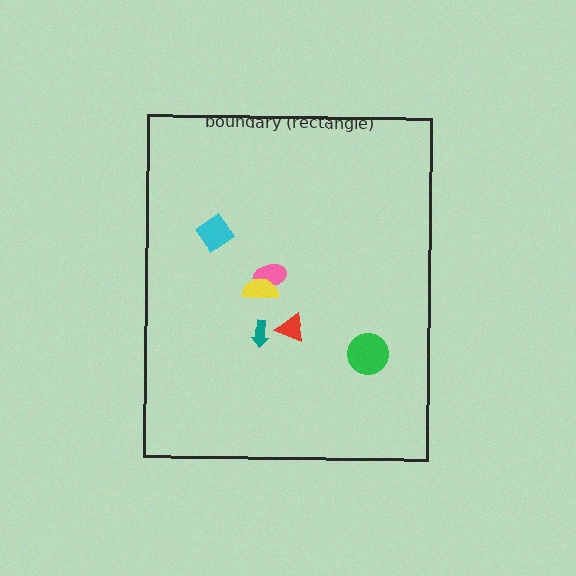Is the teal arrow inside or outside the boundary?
Inside.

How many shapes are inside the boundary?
6 inside, 0 outside.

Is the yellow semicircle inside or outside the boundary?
Inside.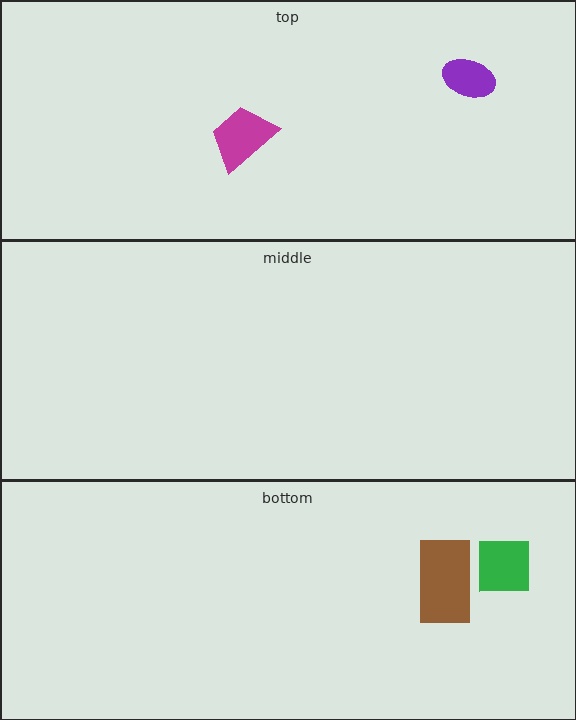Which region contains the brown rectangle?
The bottom region.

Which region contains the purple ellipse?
The top region.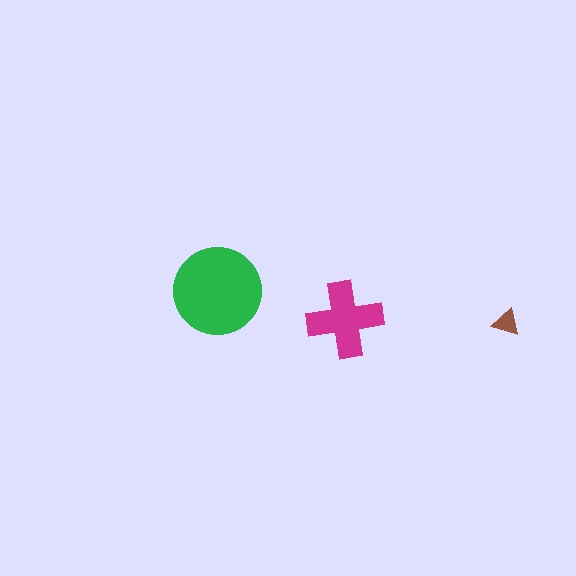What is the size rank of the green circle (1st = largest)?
1st.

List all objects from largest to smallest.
The green circle, the magenta cross, the brown triangle.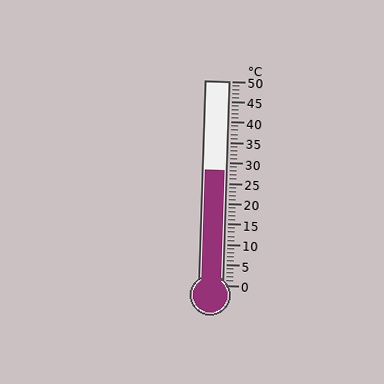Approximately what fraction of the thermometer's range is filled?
The thermometer is filled to approximately 55% of its range.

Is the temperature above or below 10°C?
The temperature is above 10°C.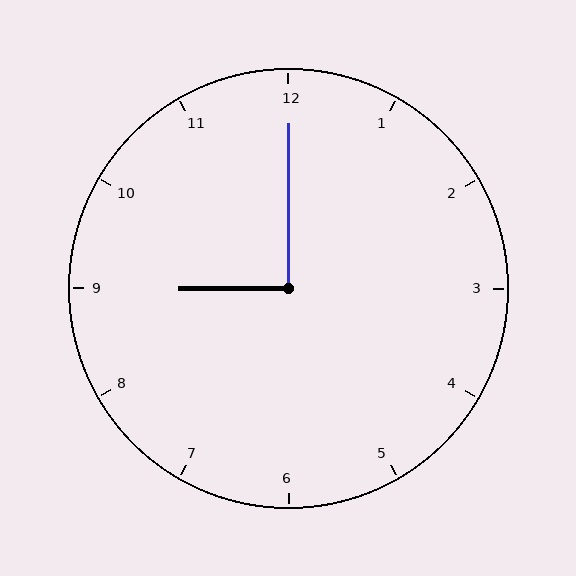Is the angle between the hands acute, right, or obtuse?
It is right.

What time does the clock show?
9:00.